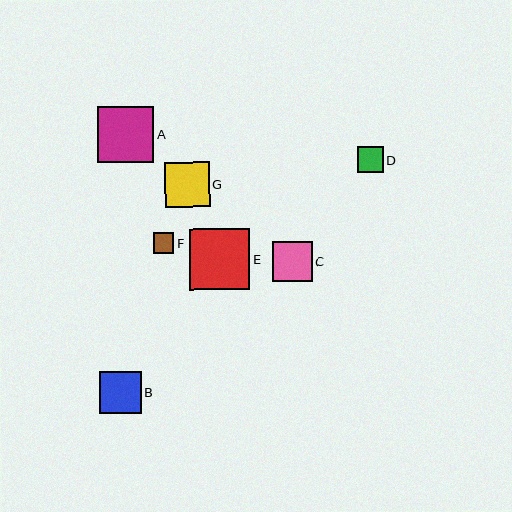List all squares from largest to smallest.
From largest to smallest: E, A, G, B, C, D, F.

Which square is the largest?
Square E is the largest with a size of approximately 60 pixels.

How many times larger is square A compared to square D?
Square A is approximately 2.2 times the size of square D.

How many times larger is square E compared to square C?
Square E is approximately 1.5 times the size of square C.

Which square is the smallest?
Square F is the smallest with a size of approximately 20 pixels.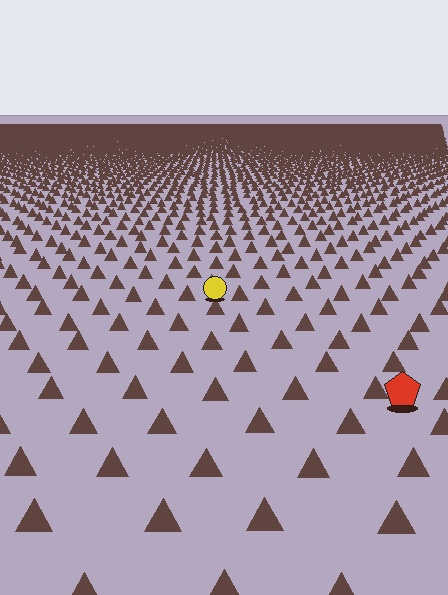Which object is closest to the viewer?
The red pentagon is closest. The texture marks near it are larger and more spread out.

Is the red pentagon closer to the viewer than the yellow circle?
Yes. The red pentagon is closer — you can tell from the texture gradient: the ground texture is coarser near it.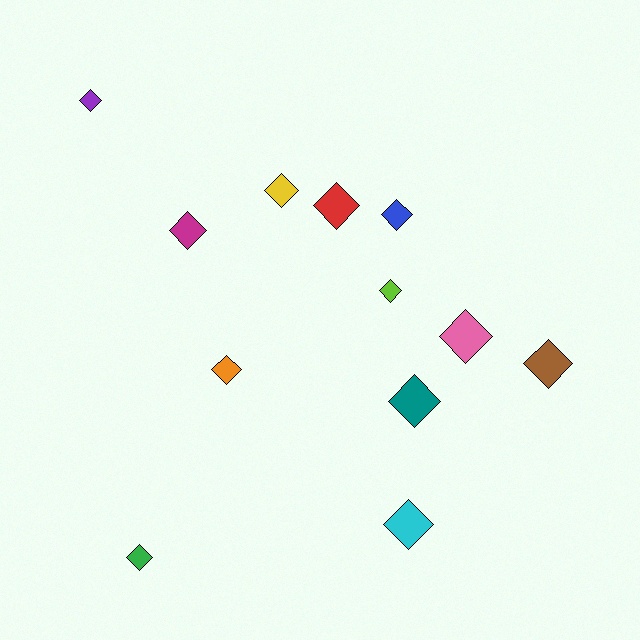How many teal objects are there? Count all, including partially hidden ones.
There is 1 teal object.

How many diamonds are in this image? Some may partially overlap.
There are 12 diamonds.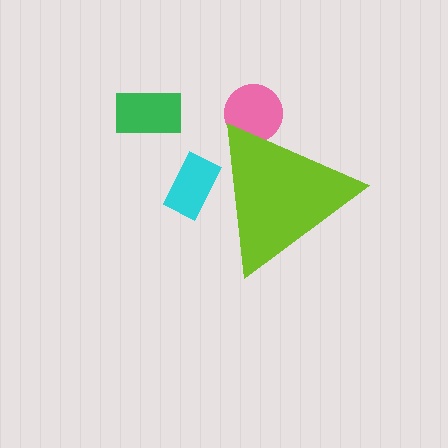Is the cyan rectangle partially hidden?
Yes, the cyan rectangle is partially hidden behind the lime triangle.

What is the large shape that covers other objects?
A lime triangle.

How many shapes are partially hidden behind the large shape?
2 shapes are partially hidden.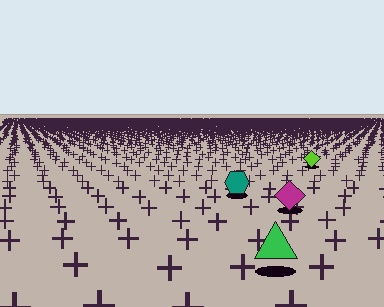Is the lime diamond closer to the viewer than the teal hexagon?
No. The teal hexagon is closer — you can tell from the texture gradient: the ground texture is coarser near it.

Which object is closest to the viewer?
The green triangle is closest. The texture marks near it are larger and more spread out.